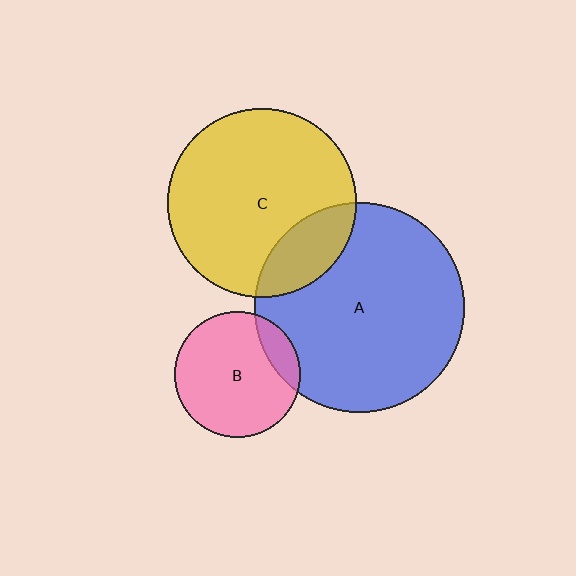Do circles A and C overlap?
Yes.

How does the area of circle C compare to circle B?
Approximately 2.2 times.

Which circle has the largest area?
Circle A (blue).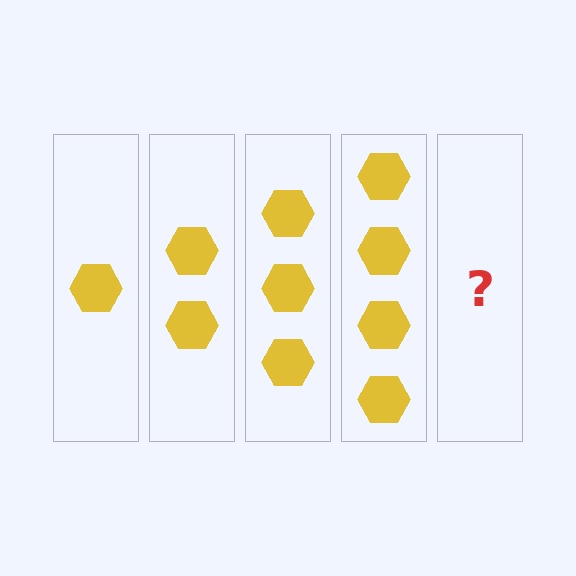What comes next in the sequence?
The next element should be 5 hexagons.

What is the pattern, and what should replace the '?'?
The pattern is that each step adds one more hexagon. The '?' should be 5 hexagons.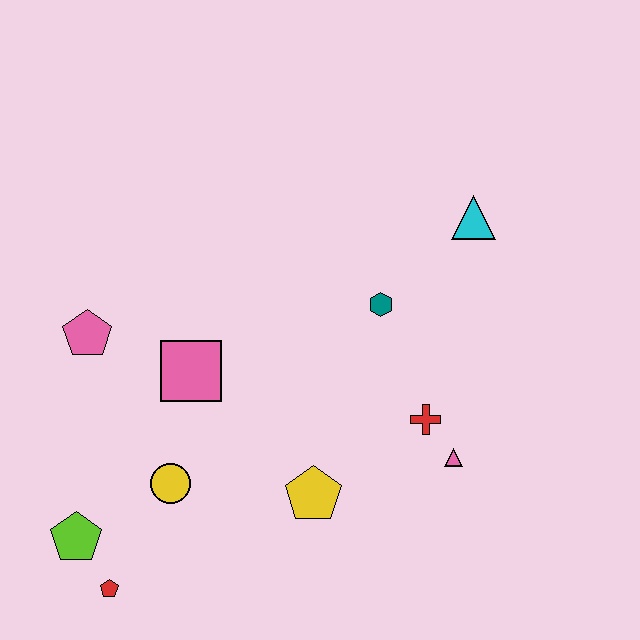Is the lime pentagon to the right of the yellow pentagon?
No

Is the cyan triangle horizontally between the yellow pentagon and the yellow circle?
No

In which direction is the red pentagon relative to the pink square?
The red pentagon is below the pink square.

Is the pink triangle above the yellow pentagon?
Yes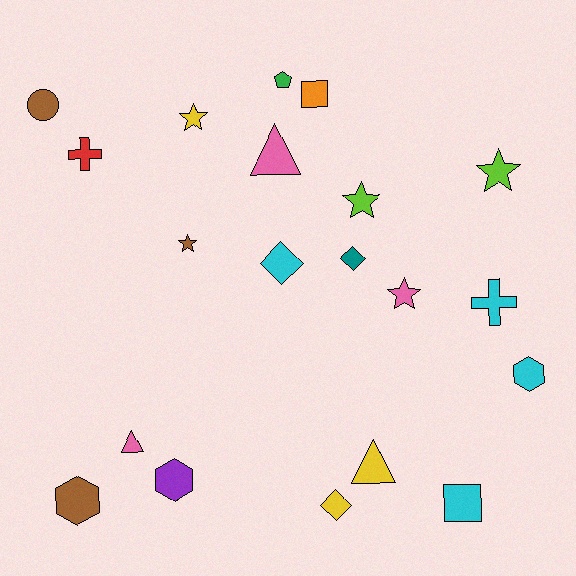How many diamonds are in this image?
There are 3 diamonds.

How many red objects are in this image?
There is 1 red object.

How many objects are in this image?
There are 20 objects.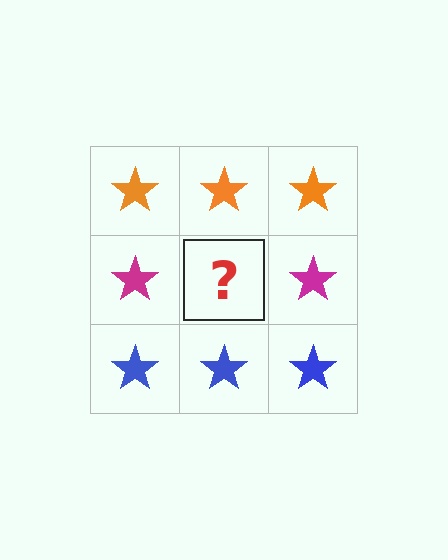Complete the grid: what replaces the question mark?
The question mark should be replaced with a magenta star.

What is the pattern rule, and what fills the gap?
The rule is that each row has a consistent color. The gap should be filled with a magenta star.